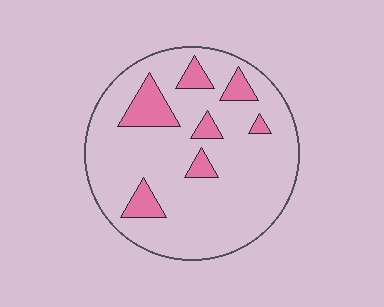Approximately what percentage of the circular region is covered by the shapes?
Approximately 15%.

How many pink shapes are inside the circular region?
7.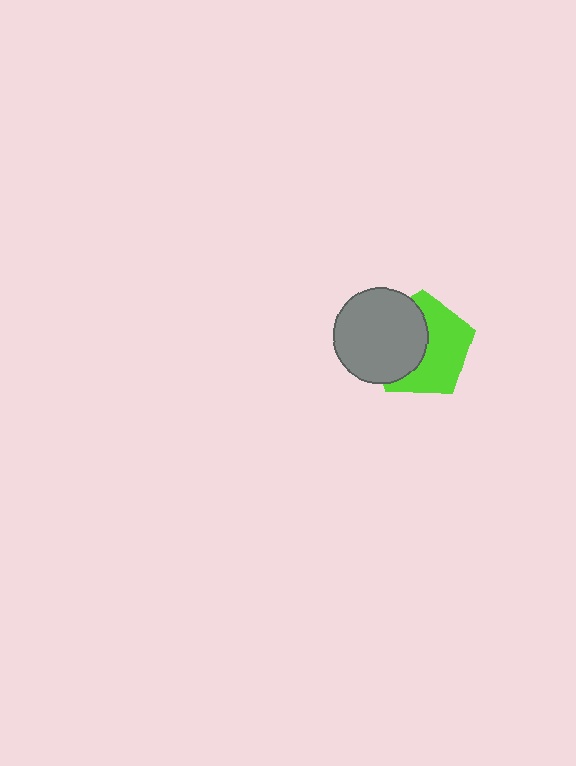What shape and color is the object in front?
The object in front is a gray circle.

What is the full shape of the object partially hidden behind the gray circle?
The partially hidden object is a lime pentagon.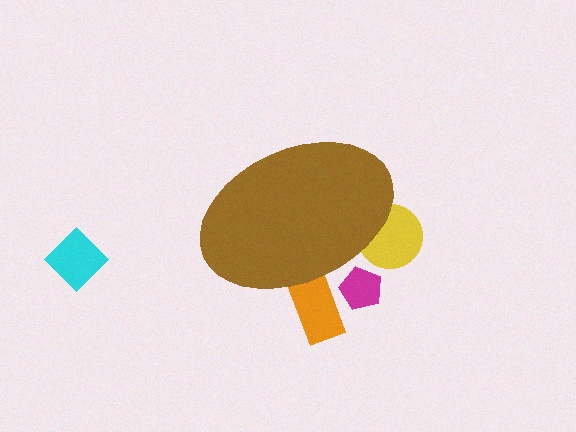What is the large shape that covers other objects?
A brown ellipse.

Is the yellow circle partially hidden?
Yes, the yellow circle is partially hidden behind the brown ellipse.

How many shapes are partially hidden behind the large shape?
3 shapes are partially hidden.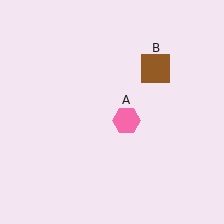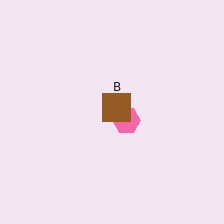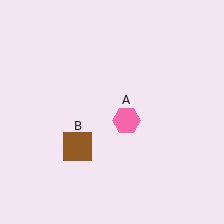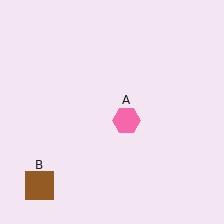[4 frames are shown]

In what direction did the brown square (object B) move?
The brown square (object B) moved down and to the left.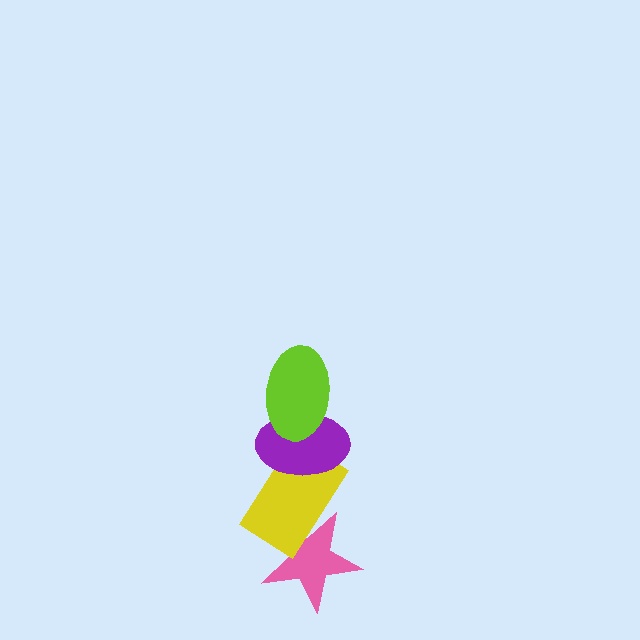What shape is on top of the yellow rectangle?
The purple ellipse is on top of the yellow rectangle.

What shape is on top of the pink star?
The yellow rectangle is on top of the pink star.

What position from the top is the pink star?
The pink star is 4th from the top.